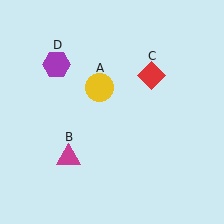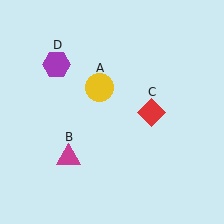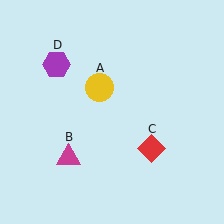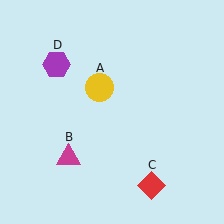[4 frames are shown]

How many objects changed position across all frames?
1 object changed position: red diamond (object C).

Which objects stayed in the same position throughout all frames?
Yellow circle (object A) and magenta triangle (object B) and purple hexagon (object D) remained stationary.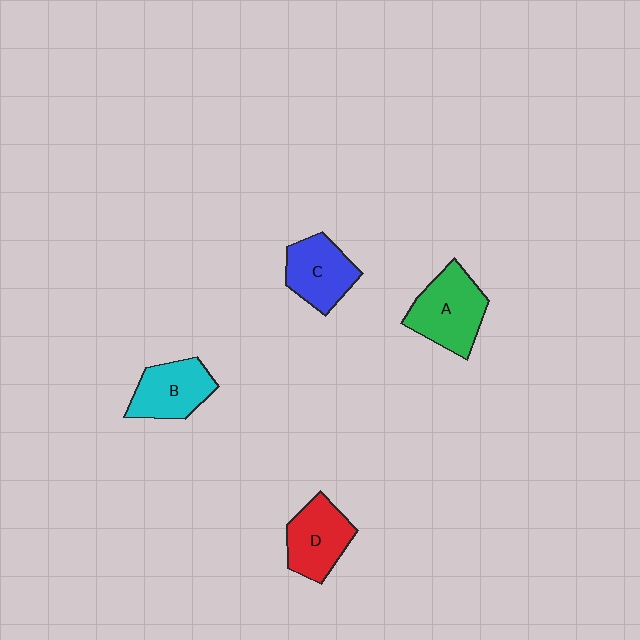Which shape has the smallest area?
Shape B (cyan).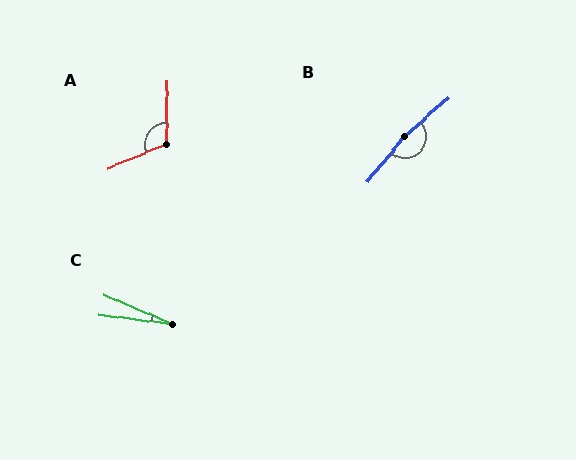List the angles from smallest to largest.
C (16°), A (113°), B (170°).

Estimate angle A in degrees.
Approximately 113 degrees.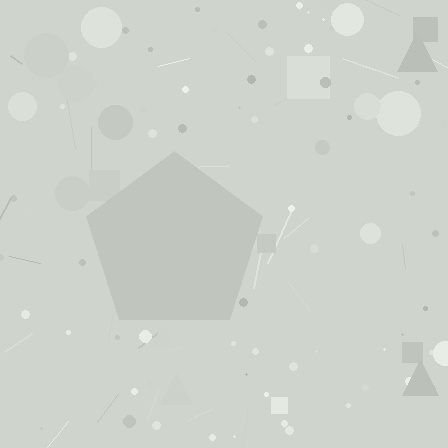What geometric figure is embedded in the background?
A pentagon is embedded in the background.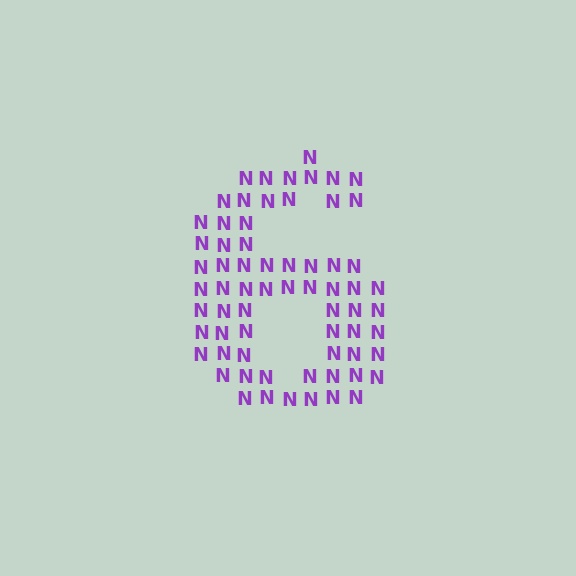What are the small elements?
The small elements are letter N's.